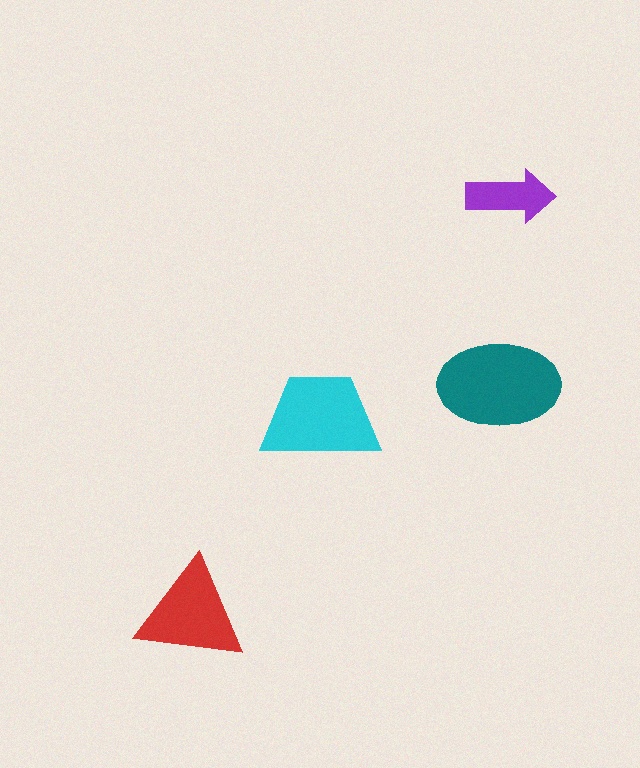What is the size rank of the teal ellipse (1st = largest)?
1st.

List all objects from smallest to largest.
The purple arrow, the red triangle, the cyan trapezoid, the teal ellipse.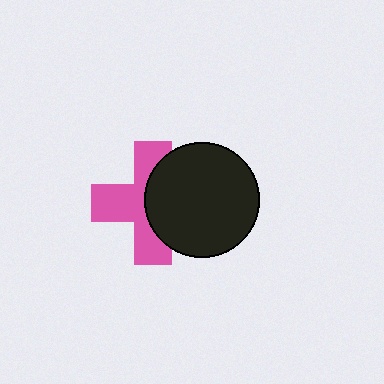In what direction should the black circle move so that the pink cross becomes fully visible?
The black circle should move right. That is the shortest direction to clear the overlap and leave the pink cross fully visible.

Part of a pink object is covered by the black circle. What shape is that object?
It is a cross.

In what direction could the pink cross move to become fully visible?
The pink cross could move left. That would shift it out from behind the black circle entirely.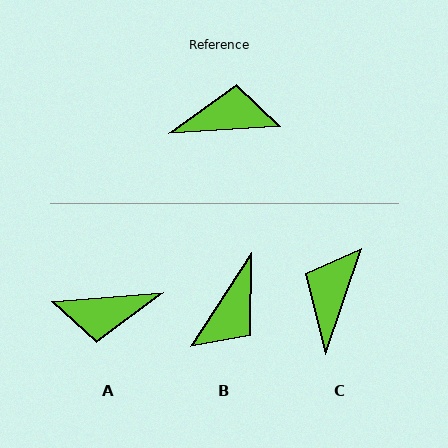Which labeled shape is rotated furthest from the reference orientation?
A, about 179 degrees away.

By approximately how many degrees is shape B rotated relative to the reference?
Approximately 126 degrees clockwise.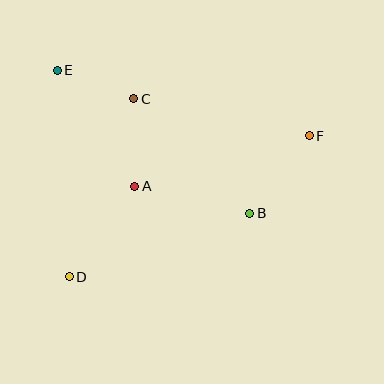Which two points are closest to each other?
Points C and E are closest to each other.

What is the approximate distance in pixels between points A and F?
The distance between A and F is approximately 182 pixels.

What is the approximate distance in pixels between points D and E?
The distance between D and E is approximately 207 pixels.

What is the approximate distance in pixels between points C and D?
The distance between C and D is approximately 189 pixels.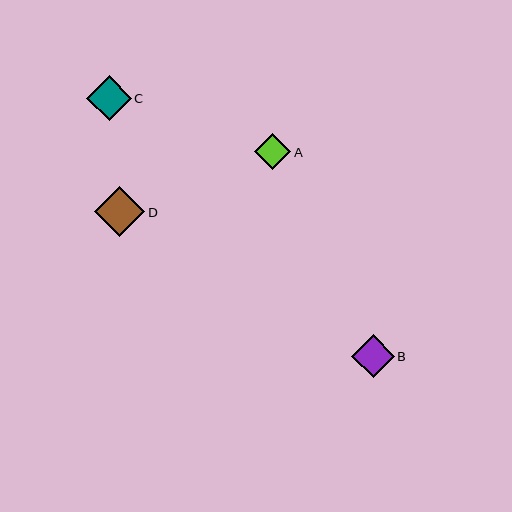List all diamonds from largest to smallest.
From largest to smallest: D, C, B, A.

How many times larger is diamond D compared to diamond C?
Diamond D is approximately 1.1 times the size of diamond C.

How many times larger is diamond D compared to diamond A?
Diamond D is approximately 1.4 times the size of diamond A.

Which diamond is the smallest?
Diamond A is the smallest with a size of approximately 36 pixels.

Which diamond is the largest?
Diamond D is the largest with a size of approximately 50 pixels.